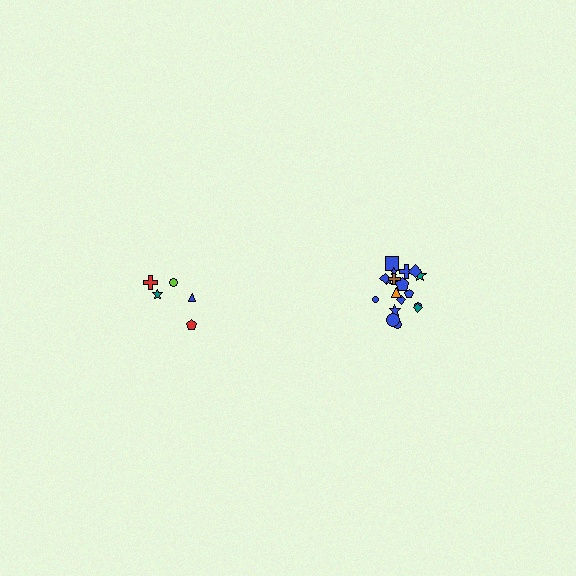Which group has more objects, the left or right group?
The right group.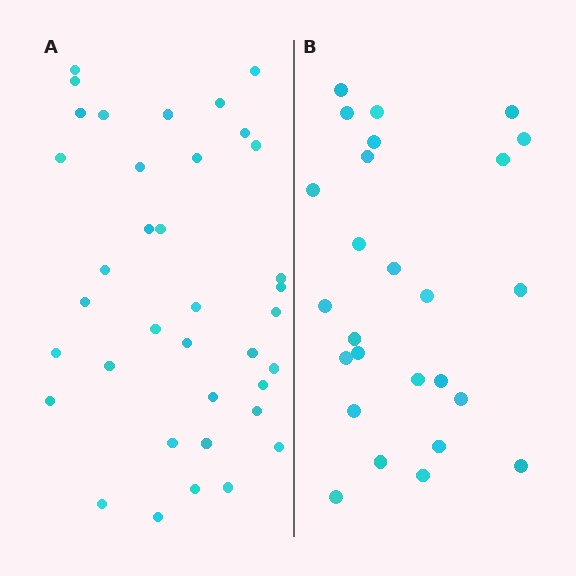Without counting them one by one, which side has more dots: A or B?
Region A (the left region) has more dots.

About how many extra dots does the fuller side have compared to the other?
Region A has roughly 12 or so more dots than region B.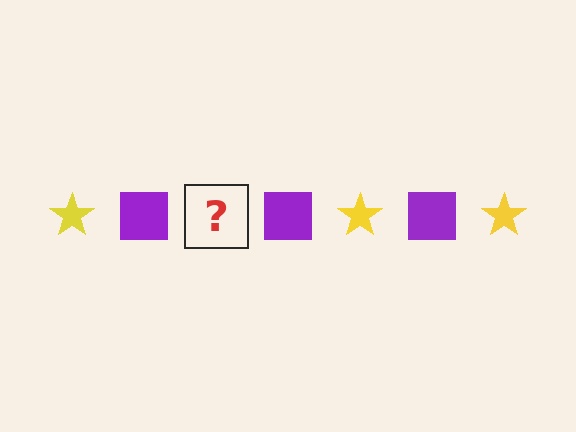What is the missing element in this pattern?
The missing element is a yellow star.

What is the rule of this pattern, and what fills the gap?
The rule is that the pattern alternates between yellow star and purple square. The gap should be filled with a yellow star.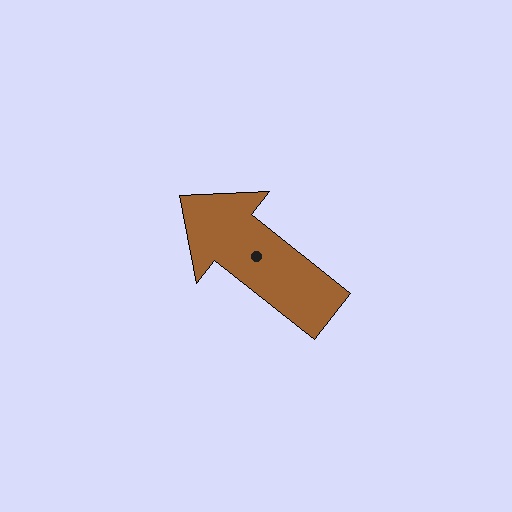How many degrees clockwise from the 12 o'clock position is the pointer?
Approximately 308 degrees.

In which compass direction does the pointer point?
Northwest.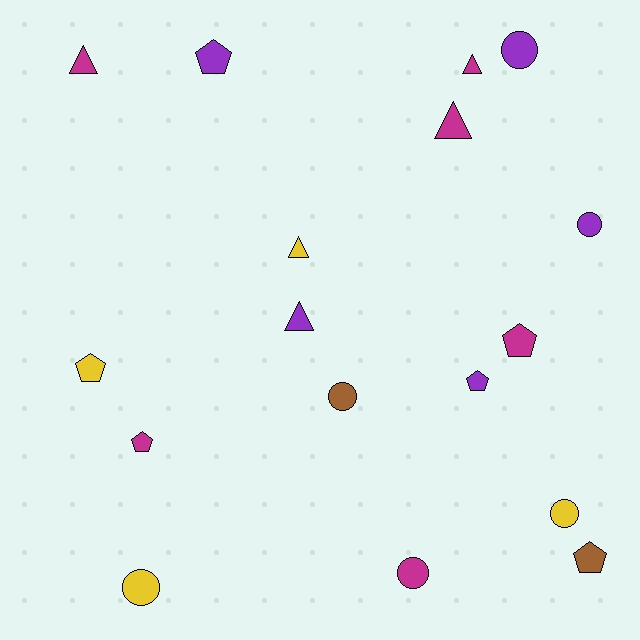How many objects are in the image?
There are 17 objects.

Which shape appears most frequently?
Pentagon, with 6 objects.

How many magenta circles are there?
There is 1 magenta circle.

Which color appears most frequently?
Magenta, with 6 objects.